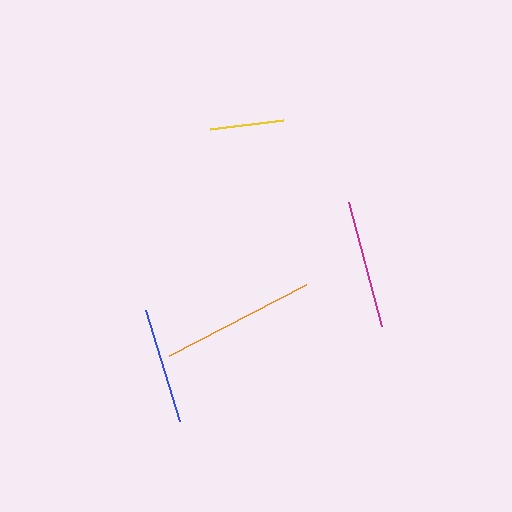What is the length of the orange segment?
The orange segment is approximately 154 pixels long.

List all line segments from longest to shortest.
From longest to shortest: orange, magenta, blue, yellow.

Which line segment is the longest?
The orange line is the longest at approximately 154 pixels.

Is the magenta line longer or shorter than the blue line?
The magenta line is longer than the blue line.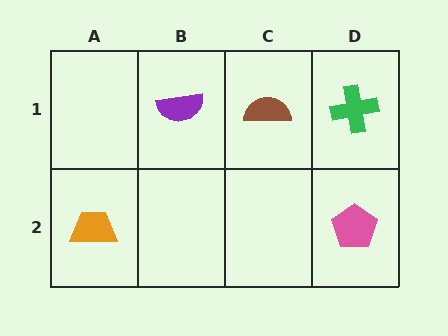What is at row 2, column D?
A pink pentagon.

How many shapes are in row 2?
2 shapes.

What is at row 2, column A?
An orange trapezoid.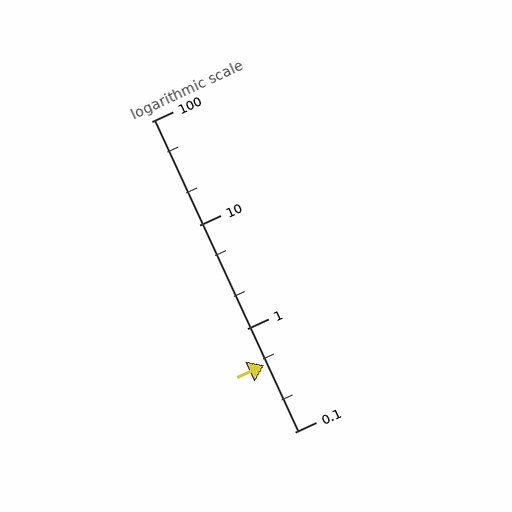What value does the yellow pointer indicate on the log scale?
The pointer indicates approximately 0.44.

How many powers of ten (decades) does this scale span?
The scale spans 3 decades, from 0.1 to 100.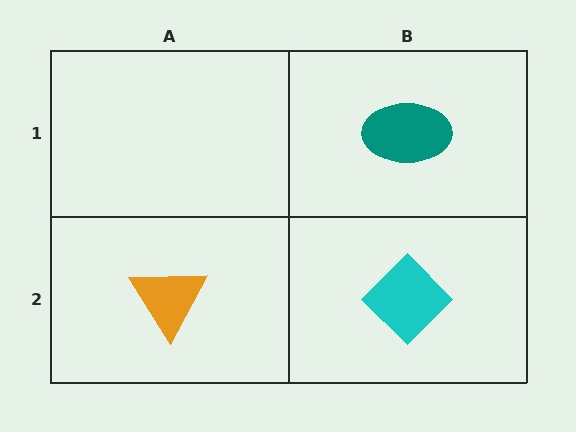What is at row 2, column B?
A cyan diamond.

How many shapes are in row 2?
2 shapes.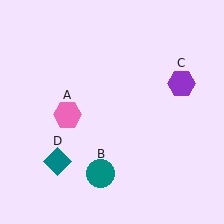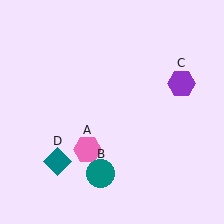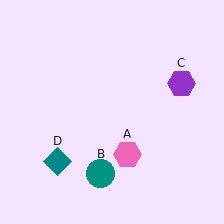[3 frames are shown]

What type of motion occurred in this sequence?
The pink hexagon (object A) rotated counterclockwise around the center of the scene.